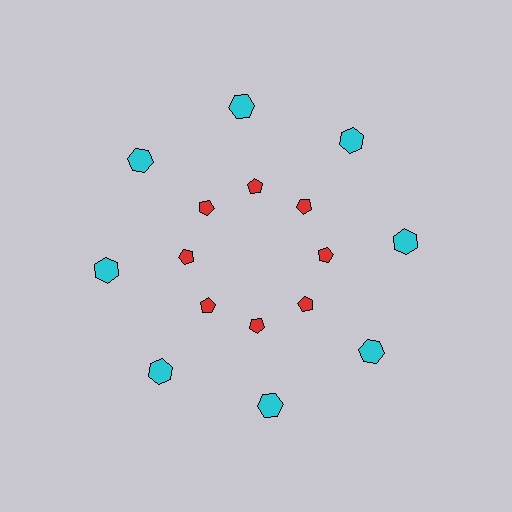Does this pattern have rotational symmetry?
Yes, this pattern has 8-fold rotational symmetry. It looks the same after rotating 45 degrees around the center.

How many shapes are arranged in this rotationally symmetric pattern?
There are 16 shapes, arranged in 8 groups of 2.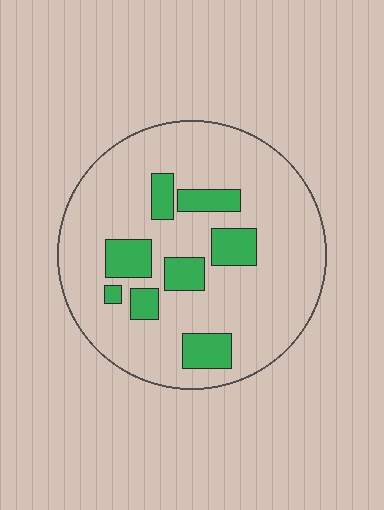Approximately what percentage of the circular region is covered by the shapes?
Approximately 20%.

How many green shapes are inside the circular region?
8.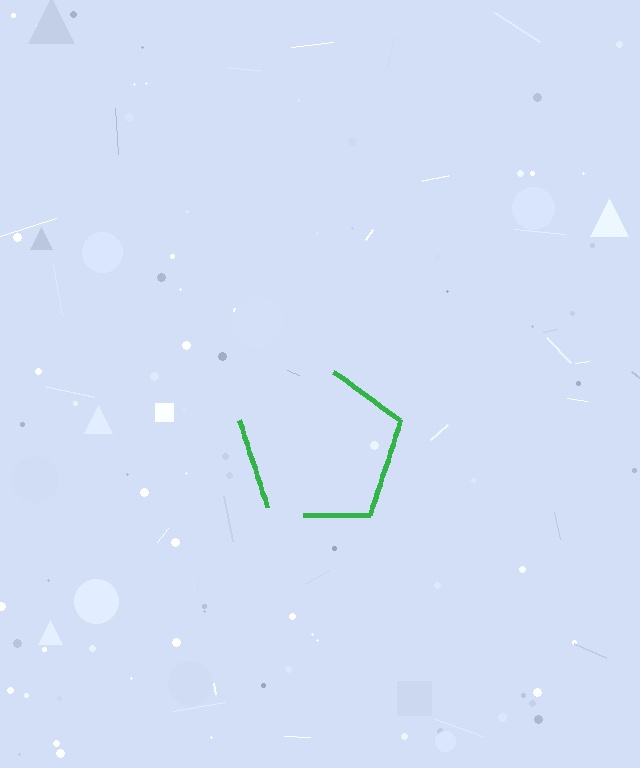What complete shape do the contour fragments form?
The contour fragments form a pentagon.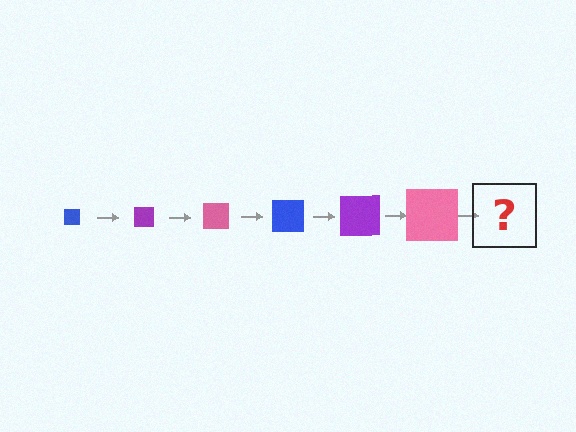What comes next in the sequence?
The next element should be a blue square, larger than the previous one.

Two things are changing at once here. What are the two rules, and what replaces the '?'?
The two rules are that the square grows larger each step and the color cycles through blue, purple, and pink. The '?' should be a blue square, larger than the previous one.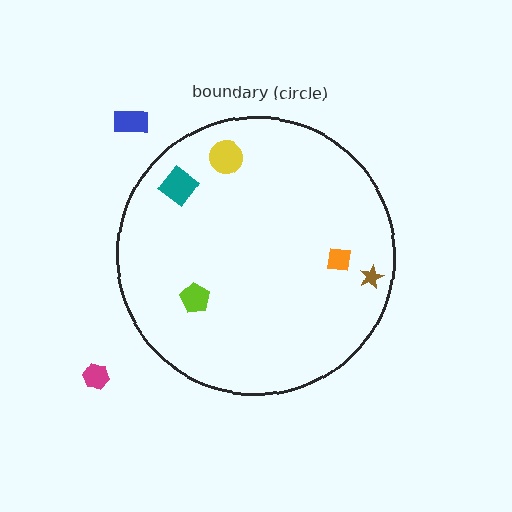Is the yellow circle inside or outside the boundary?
Inside.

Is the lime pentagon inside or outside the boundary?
Inside.